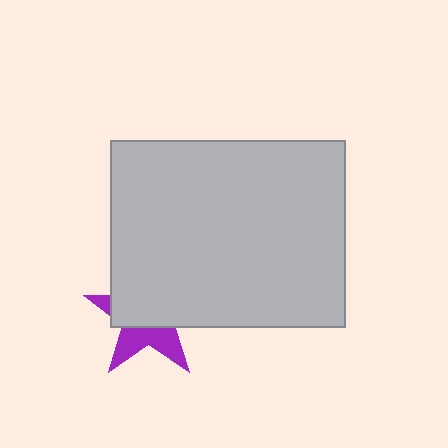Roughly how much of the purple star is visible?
A small part of it is visible (roughly 39%).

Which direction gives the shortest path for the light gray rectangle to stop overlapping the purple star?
Moving up gives the shortest separation.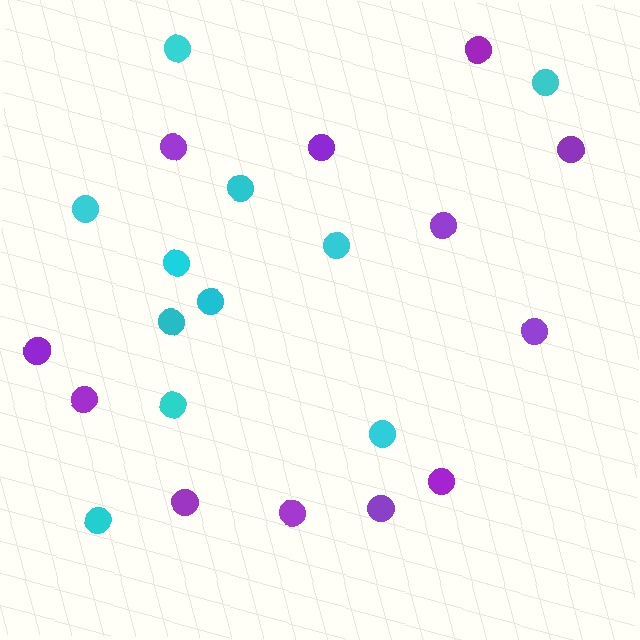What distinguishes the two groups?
There are 2 groups: one group of purple circles (12) and one group of cyan circles (11).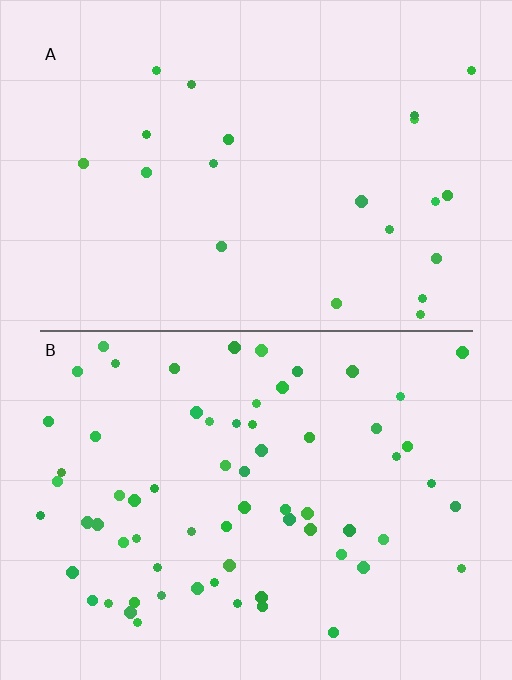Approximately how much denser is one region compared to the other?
Approximately 3.2× — region B over region A.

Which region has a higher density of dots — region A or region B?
B (the bottom).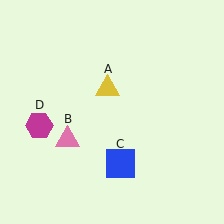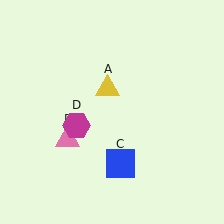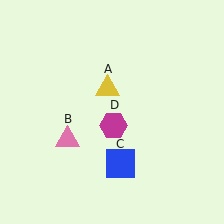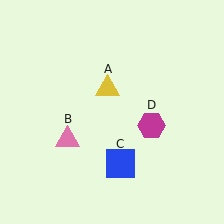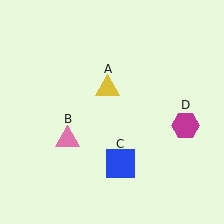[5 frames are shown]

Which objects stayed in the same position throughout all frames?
Yellow triangle (object A) and pink triangle (object B) and blue square (object C) remained stationary.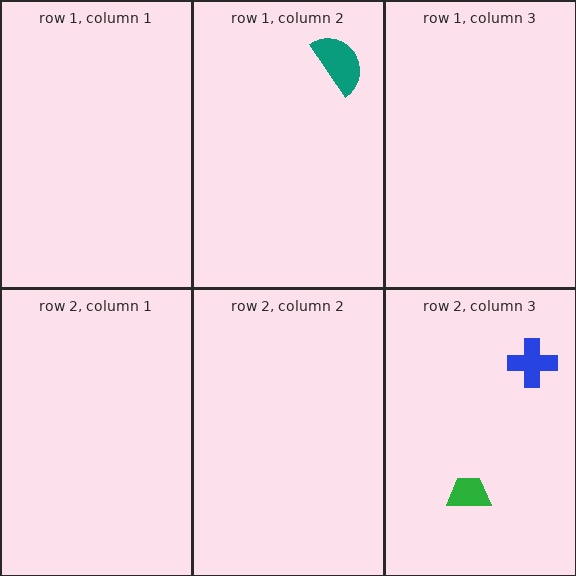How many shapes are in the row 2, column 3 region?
2.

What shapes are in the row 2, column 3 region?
The blue cross, the green trapezoid.